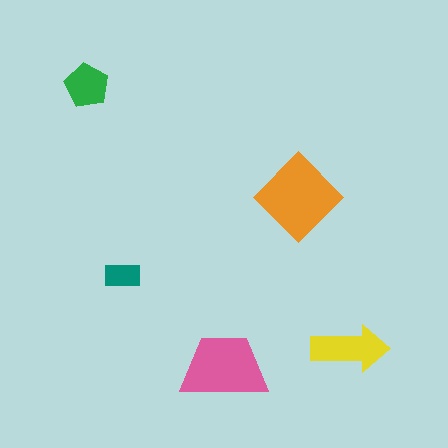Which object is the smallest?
The teal rectangle.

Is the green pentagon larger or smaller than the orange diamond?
Smaller.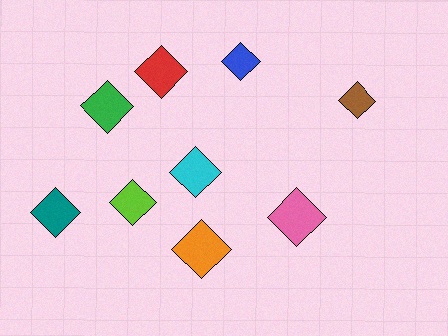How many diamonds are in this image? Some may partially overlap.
There are 9 diamonds.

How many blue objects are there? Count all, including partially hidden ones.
There is 1 blue object.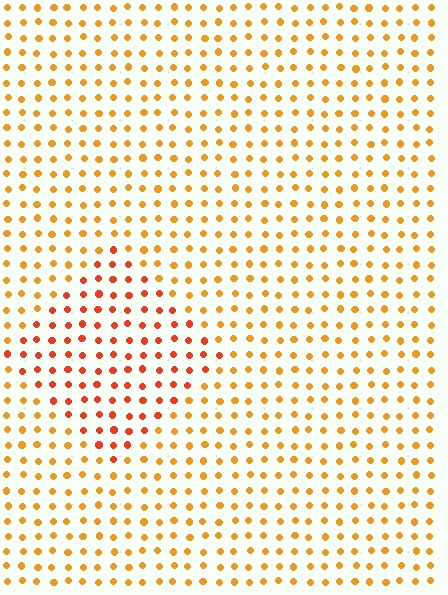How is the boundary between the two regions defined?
The boundary is defined purely by a slight shift in hue (about 29 degrees). Spacing, size, and orientation are identical on both sides.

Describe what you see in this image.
The image is filled with small orange elements in a uniform arrangement. A diamond-shaped region is visible where the elements are tinted to a slightly different hue, forming a subtle color boundary.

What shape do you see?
I see a diamond.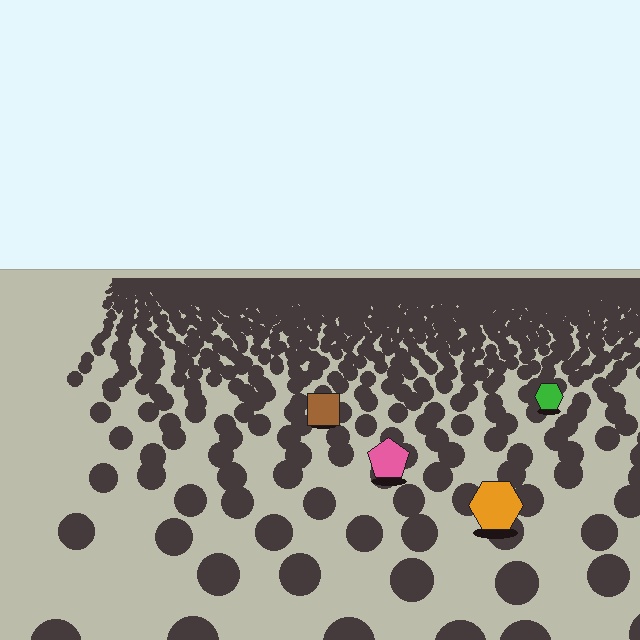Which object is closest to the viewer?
The orange hexagon is closest. The texture marks near it are larger and more spread out.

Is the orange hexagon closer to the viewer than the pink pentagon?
Yes. The orange hexagon is closer — you can tell from the texture gradient: the ground texture is coarser near it.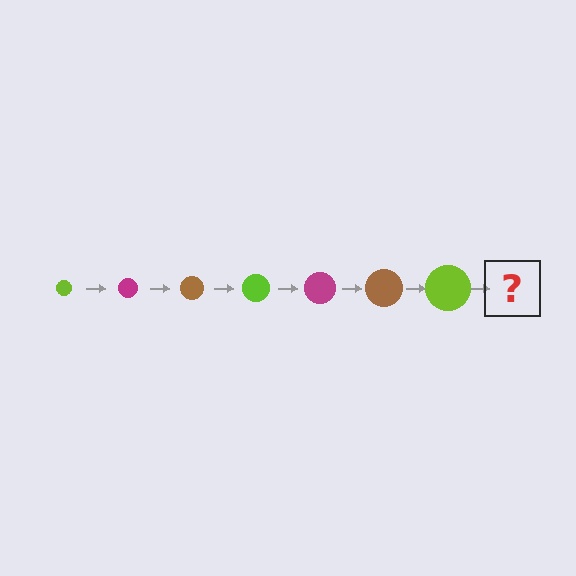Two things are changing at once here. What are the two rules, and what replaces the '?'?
The two rules are that the circle grows larger each step and the color cycles through lime, magenta, and brown. The '?' should be a magenta circle, larger than the previous one.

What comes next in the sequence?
The next element should be a magenta circle, larger than the previous one.